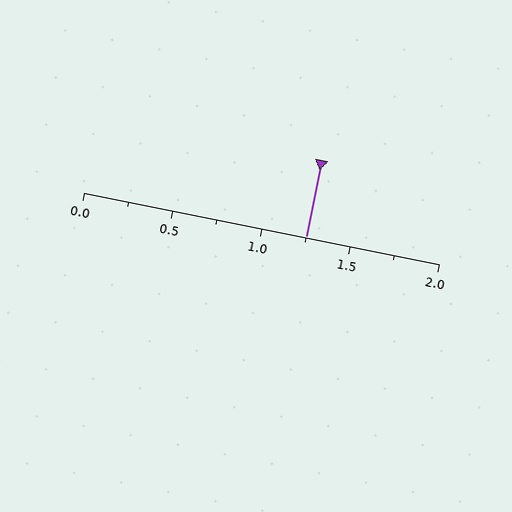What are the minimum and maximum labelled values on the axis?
The axis runs from 0.0 to 2.0.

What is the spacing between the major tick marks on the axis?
The major ticks are spaced 0.5 apart.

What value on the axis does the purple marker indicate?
The marker indicates approximately 1.25.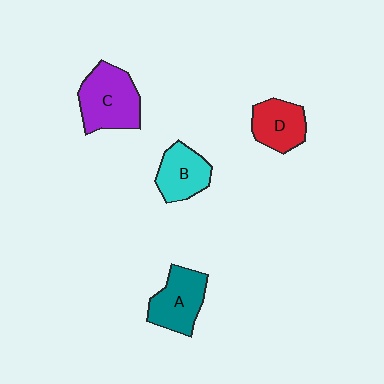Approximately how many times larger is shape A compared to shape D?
Approximately 1.2 times.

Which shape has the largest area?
Shape C (purple).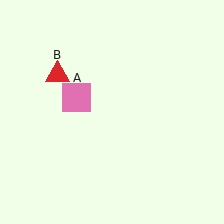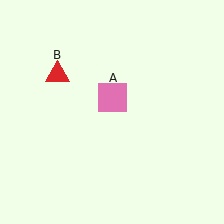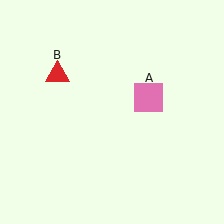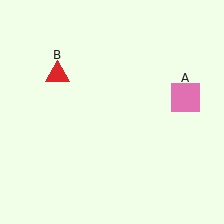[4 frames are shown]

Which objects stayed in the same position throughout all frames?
Red triangle (object B) remained stationary.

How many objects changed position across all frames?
1 object changed position: pink square (object A).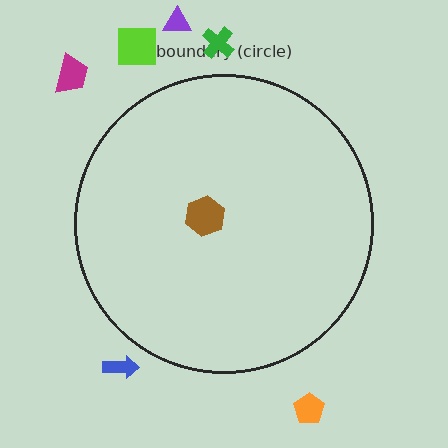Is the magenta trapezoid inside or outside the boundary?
Outside.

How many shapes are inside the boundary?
1 inside, 6 outside.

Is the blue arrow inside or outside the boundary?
Outside.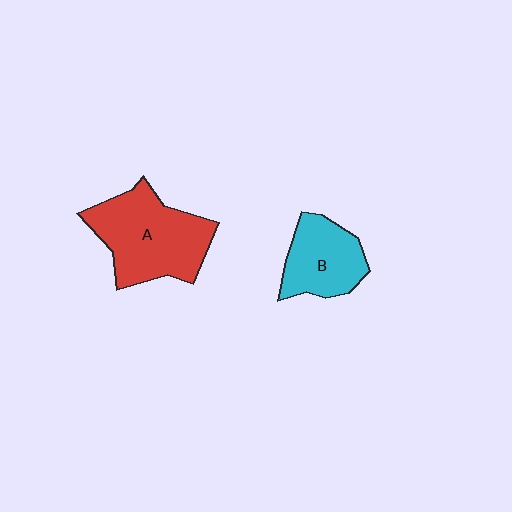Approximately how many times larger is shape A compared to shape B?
Approximately 1.6 times.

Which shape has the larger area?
Shape A (red).